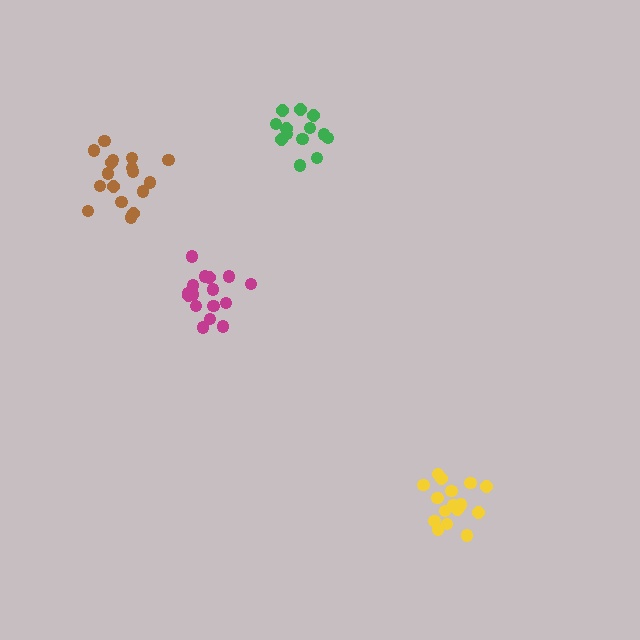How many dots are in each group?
Group 1: 17 dots, Group 2: 17 dots, Group 3: 13 dots, Group 4: 16 dots (63 total).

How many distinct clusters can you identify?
There are 4 distinct clusters.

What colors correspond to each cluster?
The clusters are colored: magenta, brown, green, yellow.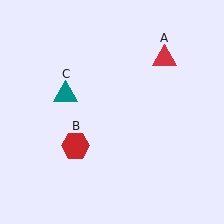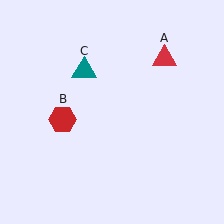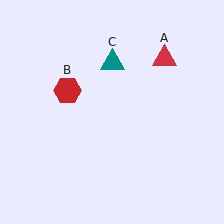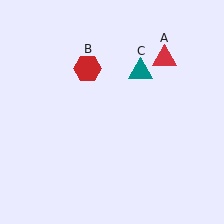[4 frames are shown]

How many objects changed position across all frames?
2 objects changed position: red hexagon (object B), teal triangle (object C).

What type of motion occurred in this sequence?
The red hexagon (object B), teal triangle (object C) rotated clockwise around the center of the scene.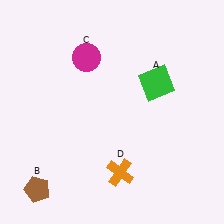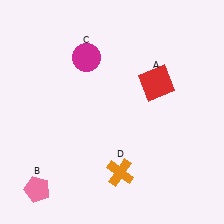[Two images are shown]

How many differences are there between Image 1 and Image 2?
There are 2 differences between the two images.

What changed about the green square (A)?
In Image 1, A is green. In Image 2, it changed to red.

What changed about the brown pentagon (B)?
In Image 1, B is brown. In Image 2, it changed to pink.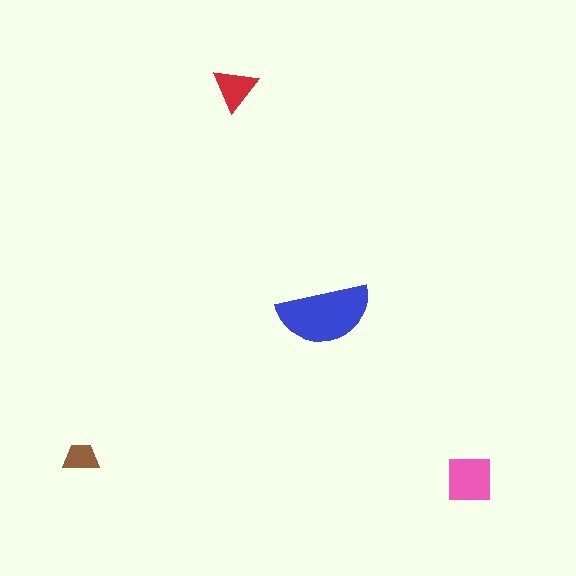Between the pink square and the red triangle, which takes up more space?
The pink square.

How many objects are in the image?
There are 4 objects in the image.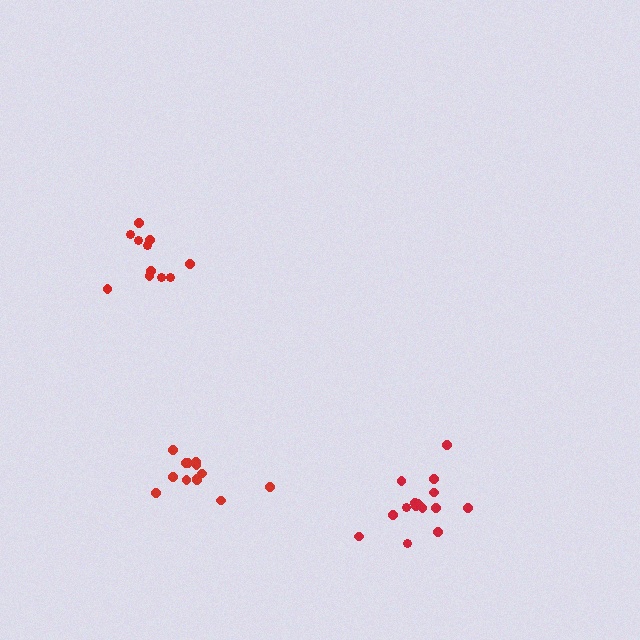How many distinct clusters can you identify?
There are 3 distinct clusters.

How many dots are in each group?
Group 1: 11 dots, Group 2: 15 dots, Group 3: 13 dots (39 total).